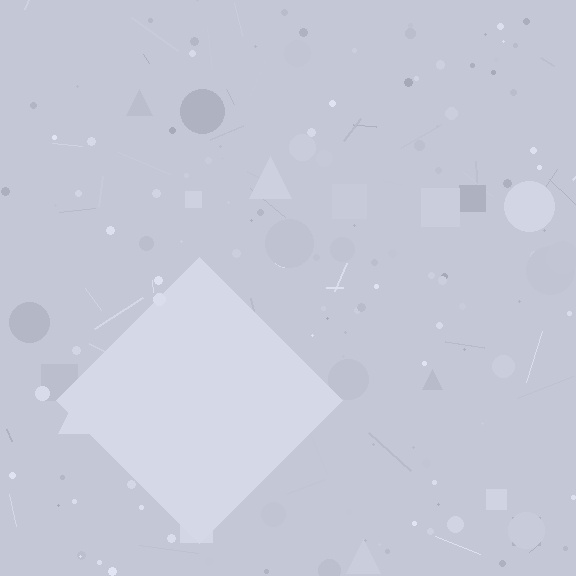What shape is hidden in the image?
A diamond is hidden in the image.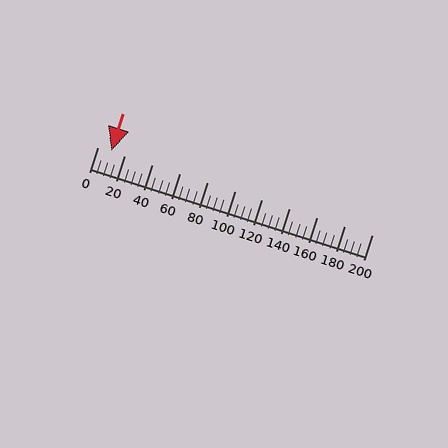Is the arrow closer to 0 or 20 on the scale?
The arrow is closer to 20.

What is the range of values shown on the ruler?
The ruler shows values from 0 to 200.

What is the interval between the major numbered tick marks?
The major tick marks are spaced 20 units apart.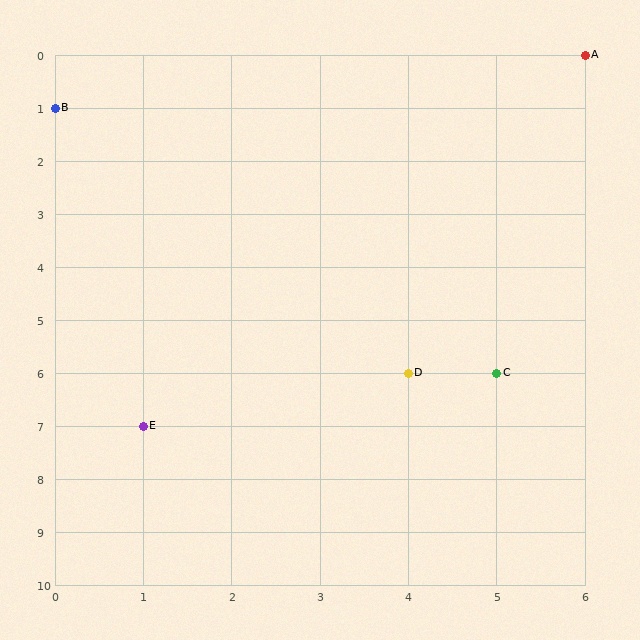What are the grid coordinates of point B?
Point B is at grid coordinates (0, 1).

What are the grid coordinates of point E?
Point E is at grid coordinates (1, 7).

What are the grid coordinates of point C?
Point C is at grid coordinates (5, 6).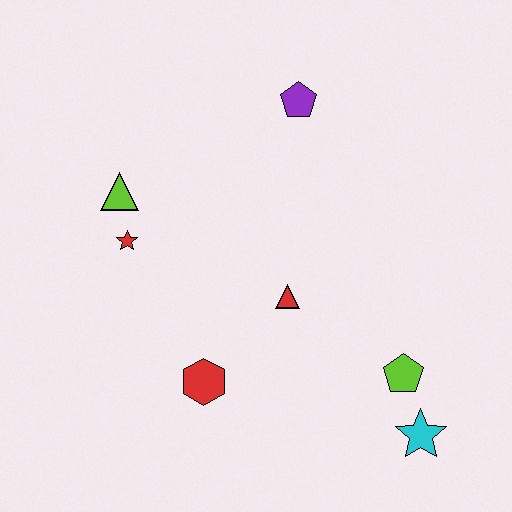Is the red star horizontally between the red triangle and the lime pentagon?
No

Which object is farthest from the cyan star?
The lime triangle is farthest from the cyan star.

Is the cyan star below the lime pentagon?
Yes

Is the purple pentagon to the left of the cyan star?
Yes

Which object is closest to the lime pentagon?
The cyan star is closest to the lime pentagon.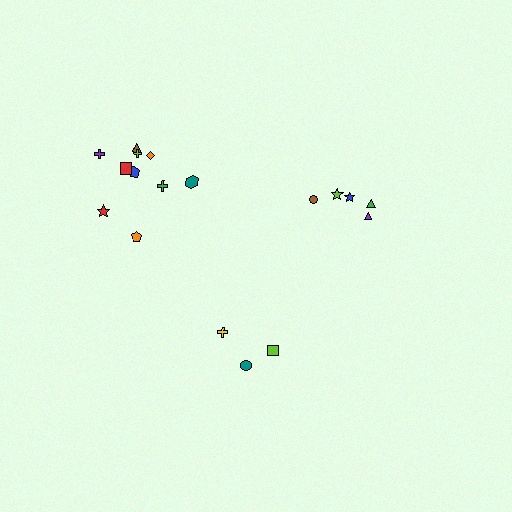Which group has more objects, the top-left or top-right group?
The top-left group.